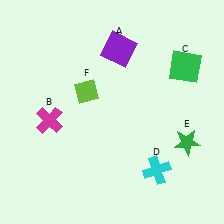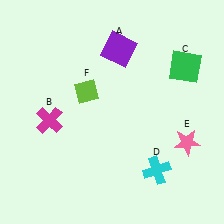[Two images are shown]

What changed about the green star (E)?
In Image 1, E is green. In Image 2, it changed to pink.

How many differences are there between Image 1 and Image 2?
There is 1 difference between the two images.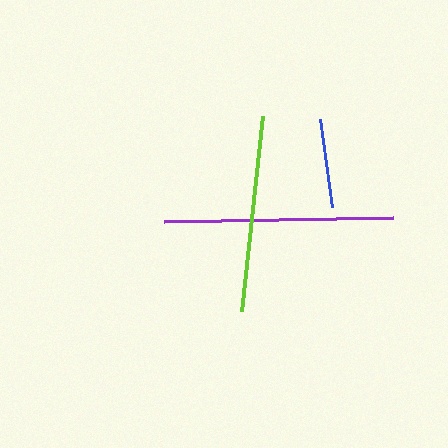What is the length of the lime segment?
The lime segment is approximately 196 pixels long.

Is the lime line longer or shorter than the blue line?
The lime line is longer than the blue line.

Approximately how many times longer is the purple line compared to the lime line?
The purple line is approximately 1.2 times the length of the lime line.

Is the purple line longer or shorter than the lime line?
The purple line is longer than the lime line.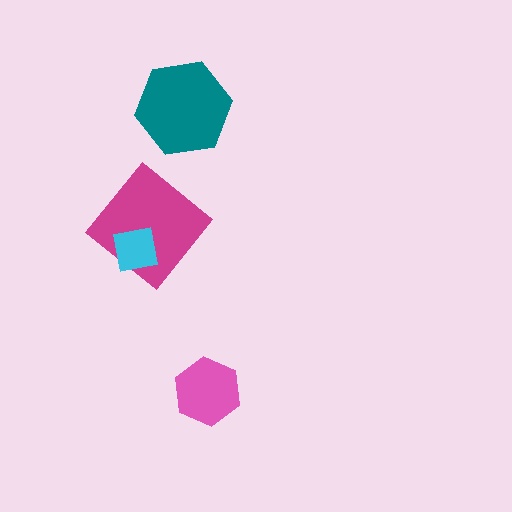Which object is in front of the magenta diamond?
The cyan square is in front of the magenta diamond.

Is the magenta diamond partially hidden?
Yes, it is partially covered by another shape.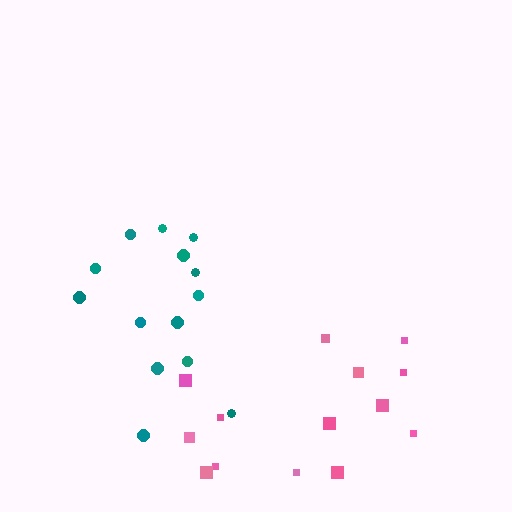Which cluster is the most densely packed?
Teal.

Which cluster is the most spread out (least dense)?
Pink.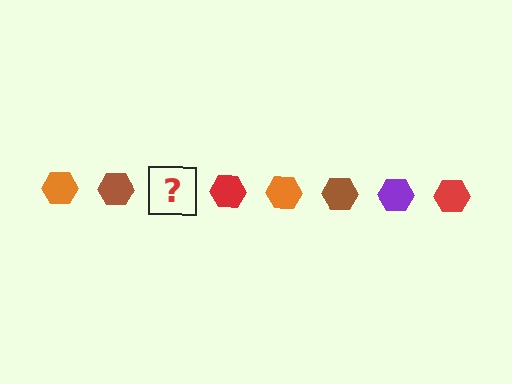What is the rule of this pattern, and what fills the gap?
The rule is that the pattern cycles through orange, brown, purple, red hexagons. The gap should be filled with a purple hexagon.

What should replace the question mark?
The question mark should be replaced with a purple hexagon.